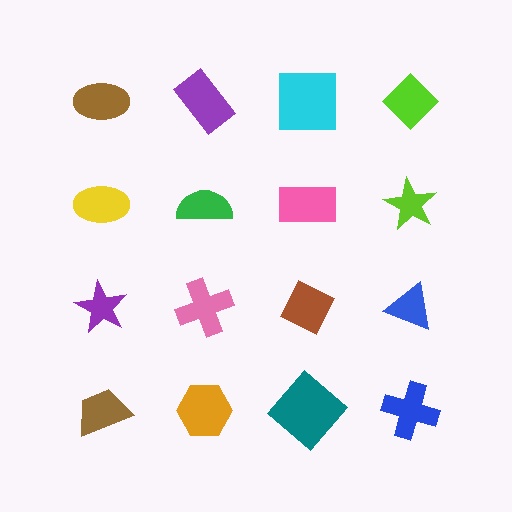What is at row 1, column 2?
A purple rectangle.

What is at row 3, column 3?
A brown diamond.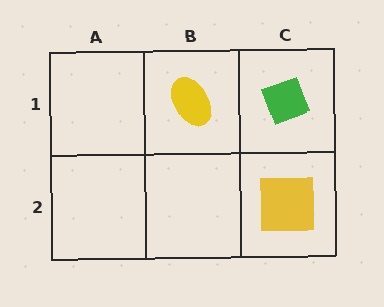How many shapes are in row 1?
2 shapes.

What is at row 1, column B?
A yellow ellipse.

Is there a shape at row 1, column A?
No, that cell is empty.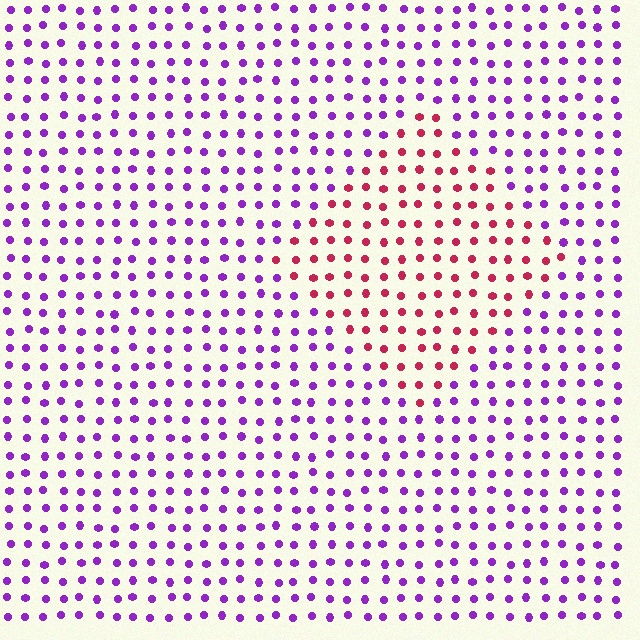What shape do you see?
I see a diamond.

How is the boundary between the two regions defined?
The boundary is defined purely by a slight shift in hue (about 61 degrees). Spacing, size, and orientation are identical on both sides.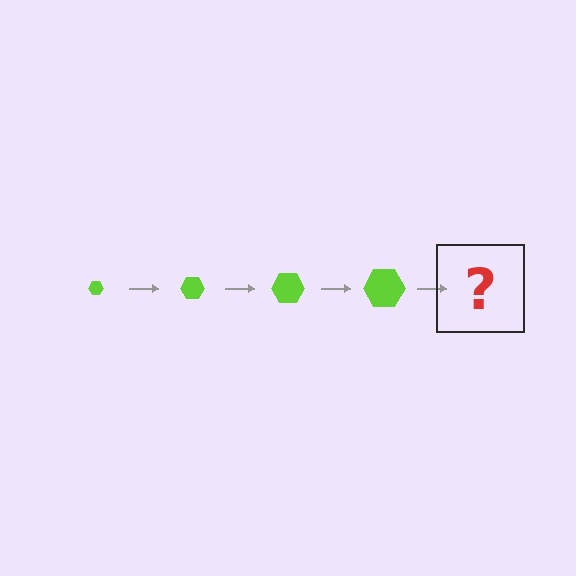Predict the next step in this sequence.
The next step is a lime hexagon, larger than the previous one.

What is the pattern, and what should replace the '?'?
The pattern is that the hexagon gets progressively larger each step. The '?' should be a lime hexagon, larger than the previous one.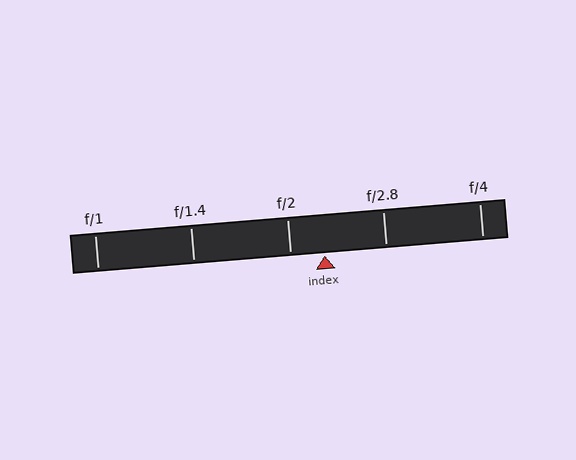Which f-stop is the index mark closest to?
The index mark is closest to f/2.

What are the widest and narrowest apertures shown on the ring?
The widest aperture shown is f/1 and the narrowest is f/4.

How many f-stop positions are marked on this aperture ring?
There are 5 f-stop positions marked.